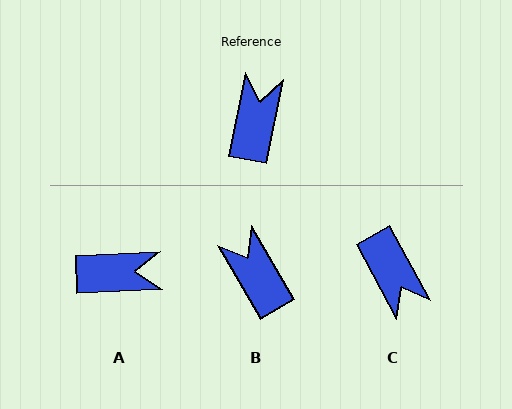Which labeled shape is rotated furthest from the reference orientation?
C, about 140 degrees away.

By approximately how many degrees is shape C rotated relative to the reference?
Approximately 140 degrees clockwise.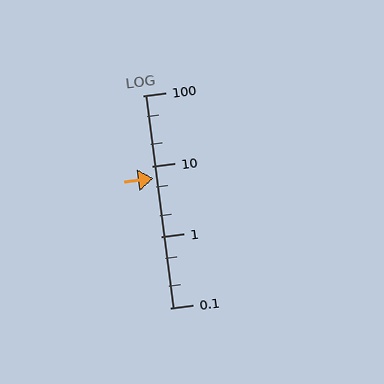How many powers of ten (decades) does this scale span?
The scale spans 3 decades, from 0.1 to 100.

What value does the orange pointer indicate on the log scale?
The pointer indicates approximately 6.7.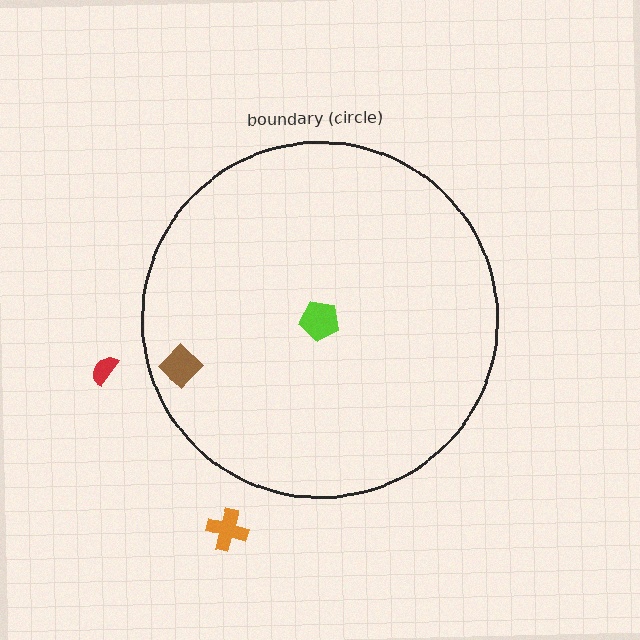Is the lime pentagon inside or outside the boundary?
Inside.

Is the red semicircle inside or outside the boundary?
Outside.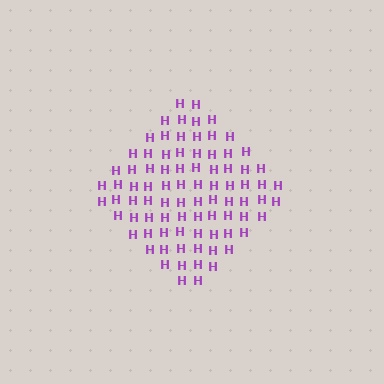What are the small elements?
The small elements are letter H's.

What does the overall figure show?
The overall figure shows a diamond.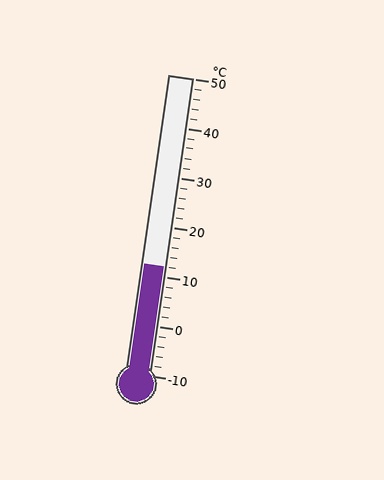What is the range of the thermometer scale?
The thermometer scale ranges from -10°C to 50°C.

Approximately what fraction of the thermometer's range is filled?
The thermometer is filled to approximately 35% of its range.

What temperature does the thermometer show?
The thermometer shows approximately 12°C.